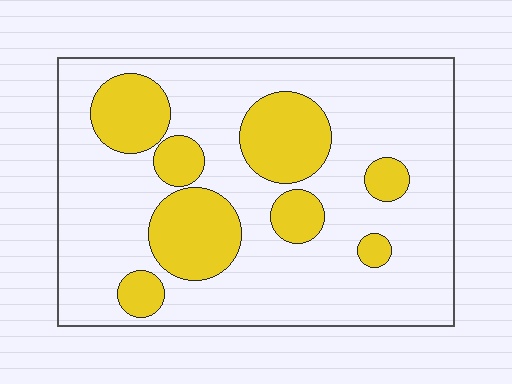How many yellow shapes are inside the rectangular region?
8.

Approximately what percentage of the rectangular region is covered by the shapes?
Approximately 25%.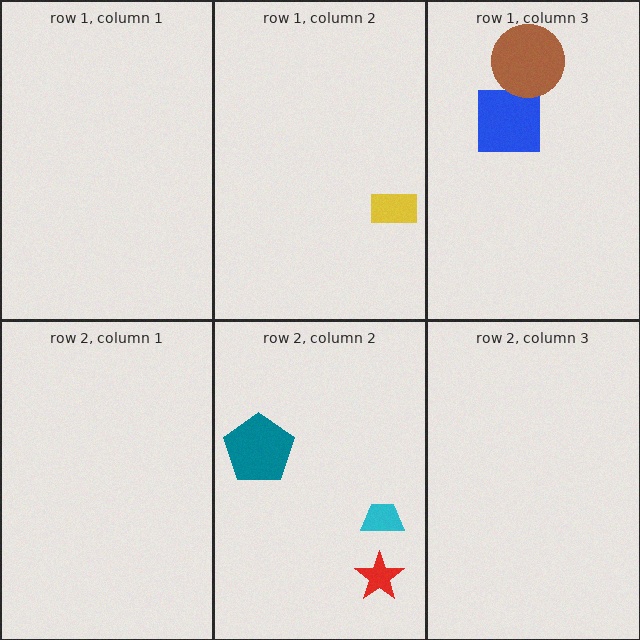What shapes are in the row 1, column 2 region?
The yellow rectangle.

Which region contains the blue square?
The row 1, column 3 region.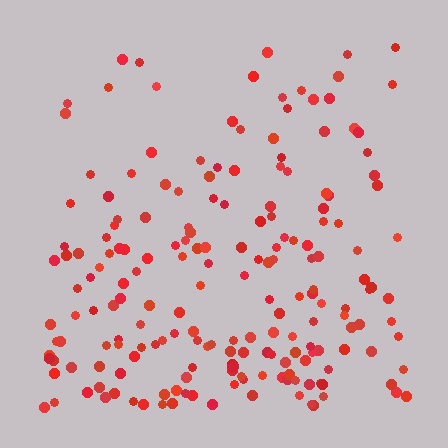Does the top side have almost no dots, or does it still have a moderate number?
Still a moderate number, just noticeably fewer than the bottom.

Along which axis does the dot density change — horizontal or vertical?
Vertical.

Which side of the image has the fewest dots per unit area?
The top.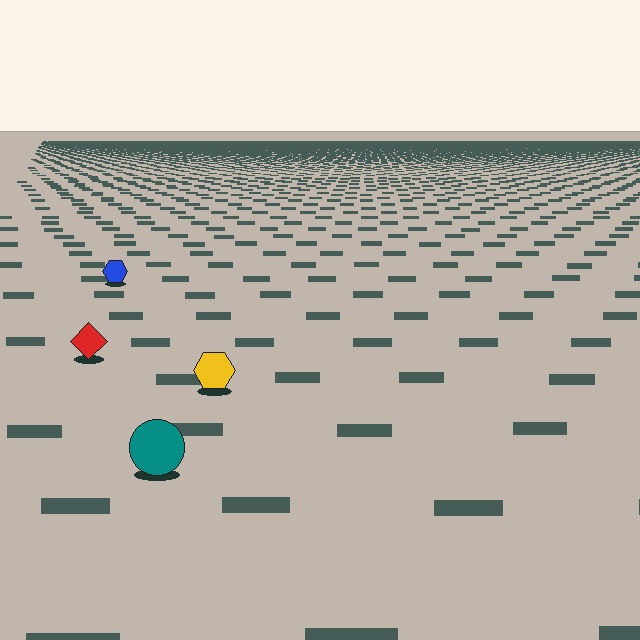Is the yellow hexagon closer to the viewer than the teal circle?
No. The teal circle is closer — you can tell from the texture gradient: the ground texture is coarser near it.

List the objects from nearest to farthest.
From nearest to farthest: the teal circle, the yellow hexagon, the red diamond, the blue hexagon.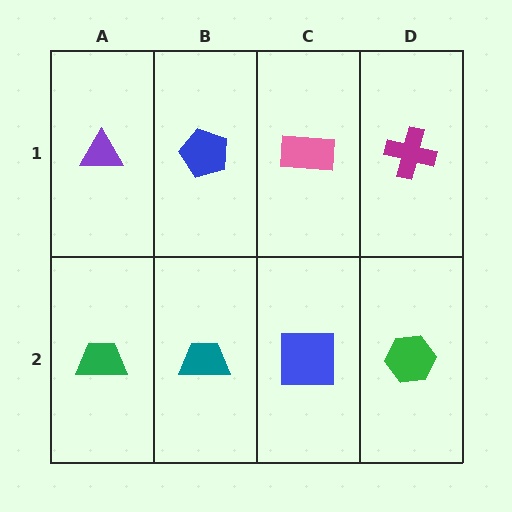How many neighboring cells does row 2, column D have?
2.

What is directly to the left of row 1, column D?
A pink rectangle.